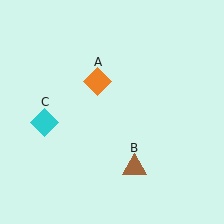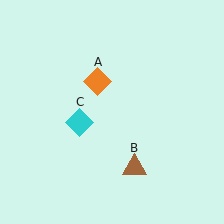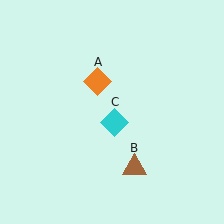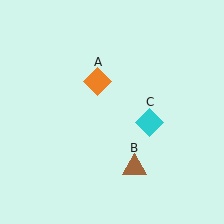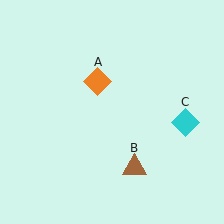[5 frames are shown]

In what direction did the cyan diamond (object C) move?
The cyan diamond (object C) moved right.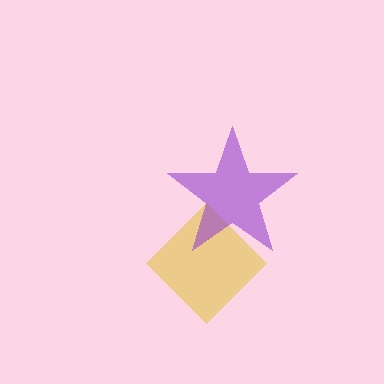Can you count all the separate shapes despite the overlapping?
Yes, there are 2 separate shapes.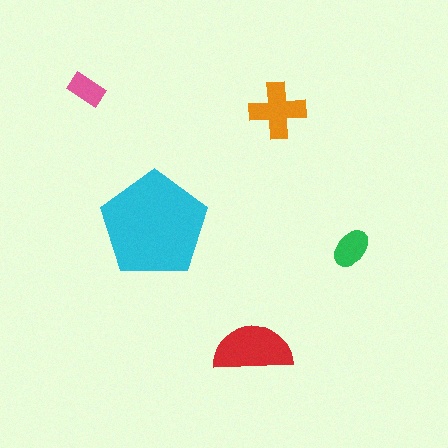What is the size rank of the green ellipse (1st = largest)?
4th.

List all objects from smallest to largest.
The pink rectangle, the green ellipse, the orange cross, the red semicircle, the cyan pentagon.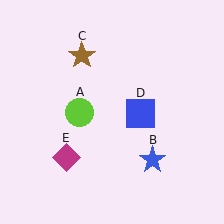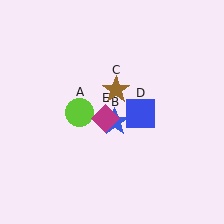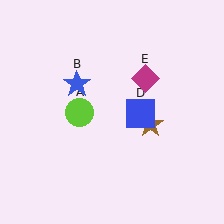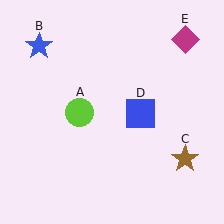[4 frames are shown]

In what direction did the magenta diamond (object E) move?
The magenta diamond (object E) moved up and to the right.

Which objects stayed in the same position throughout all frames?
Lime circle (object A) and blue square (object D) remained stationary.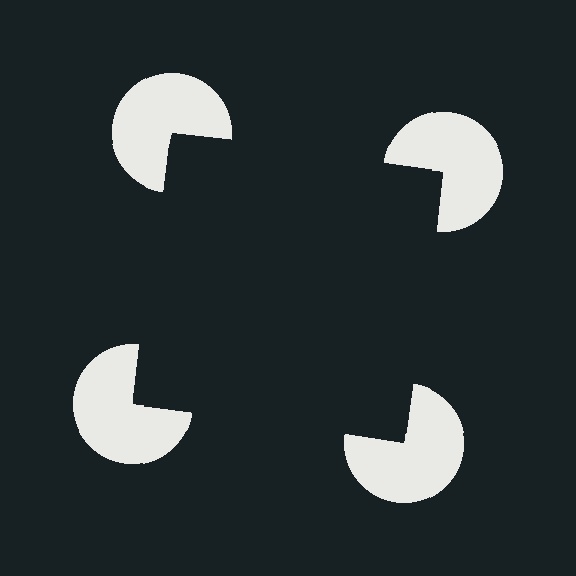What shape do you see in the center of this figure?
An illusory square — its edges are inferred from the aligned wedge cuts in the pac-man discs, not physically drawn.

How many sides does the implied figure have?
4 sides.